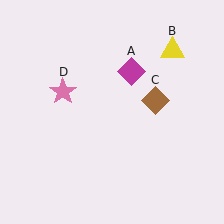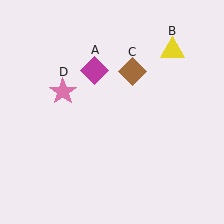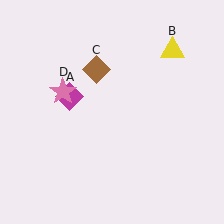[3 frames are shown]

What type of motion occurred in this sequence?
The magenta diamond (object A), brown diamond (object C) rotated counterclockwise around the center of the scene.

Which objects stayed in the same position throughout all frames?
Yellow triangle (object B) and pink star (object D) remained stationary.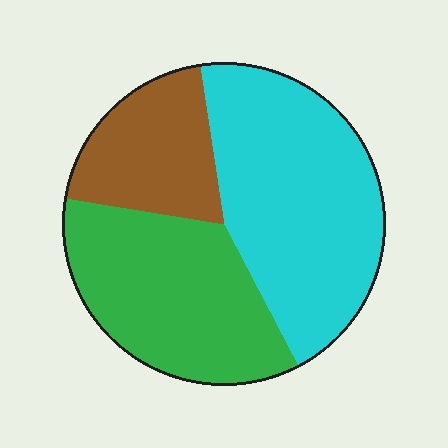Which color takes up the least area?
Brown, at roughly 20%.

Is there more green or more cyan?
Cyan.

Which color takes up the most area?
Cyan, at roughly 45%.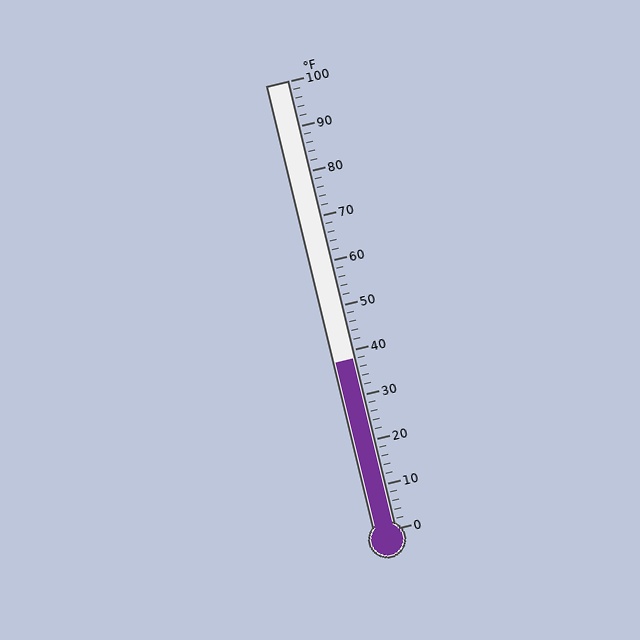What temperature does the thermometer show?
The thermometer shows approximately 38°F.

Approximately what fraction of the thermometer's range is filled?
The thermometer is filled to approximately 40% of its range.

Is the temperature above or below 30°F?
The temperature is above 30°F.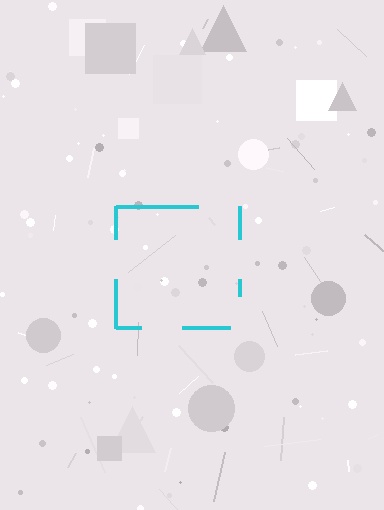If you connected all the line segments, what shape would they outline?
They would outline a square.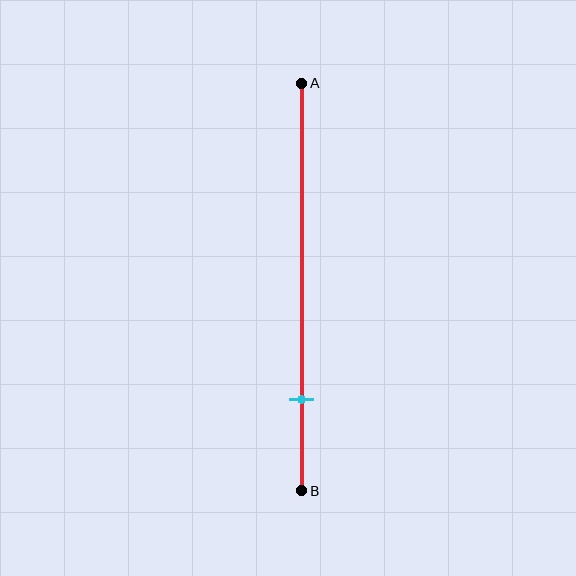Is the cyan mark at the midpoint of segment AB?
No, the mark is at about 75% from A, not at the 50% midpoint.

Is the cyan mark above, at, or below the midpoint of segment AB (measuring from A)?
The cyan mark is below the midpoint of segment AB.